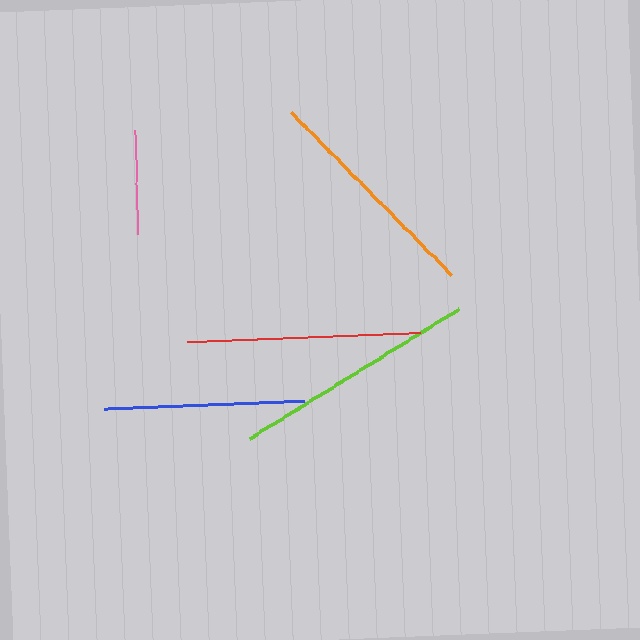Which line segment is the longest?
The lime line is the longest at approximately 246 pixels.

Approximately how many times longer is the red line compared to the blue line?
The red line is approximately 1.2 times the length of the blue line.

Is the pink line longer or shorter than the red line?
The red line is longer than the pink line.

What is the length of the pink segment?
The pink segment is approximately 104 pixels long.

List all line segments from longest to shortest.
From longest to shortest: lime, red, orange, blue, pink.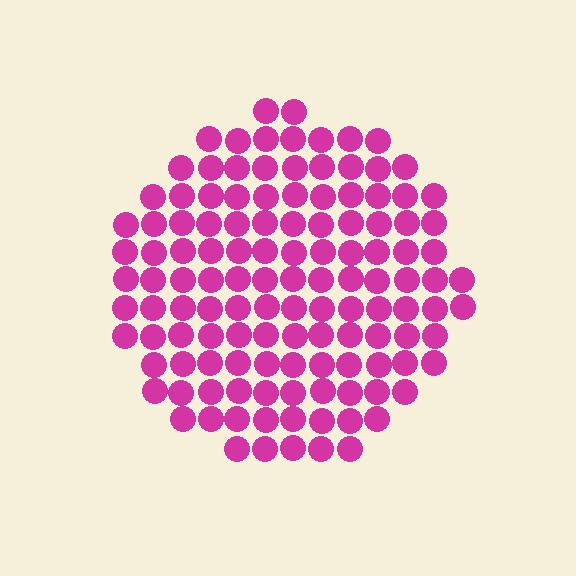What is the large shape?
The large shape is a circle.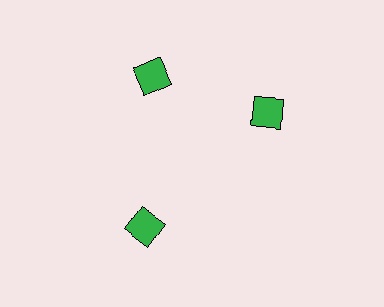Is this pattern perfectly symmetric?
No. The 3 green squares are arranged in a ring, but one element near the 3 o'clock position is rotated out of alignment along the ring, breaking the 3-fold rotational symmetry.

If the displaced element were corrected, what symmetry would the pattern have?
It would have 3-fold rotational symmetry — the pattern would map onto itself every 120 degrees.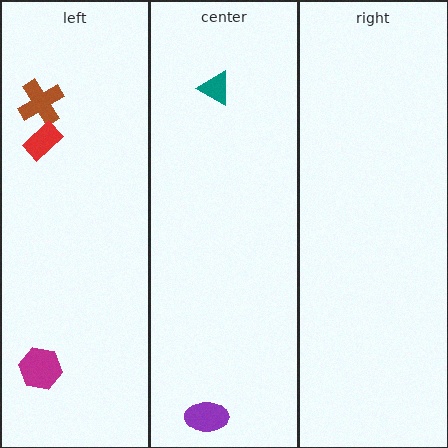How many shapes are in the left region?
3.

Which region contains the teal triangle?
The center region.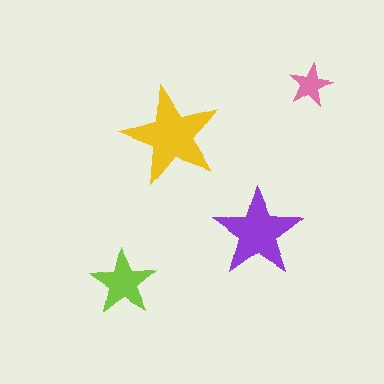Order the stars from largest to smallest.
the yellow one, the purple one, the lime one, the pink one.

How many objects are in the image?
There are 4 objects in the image.